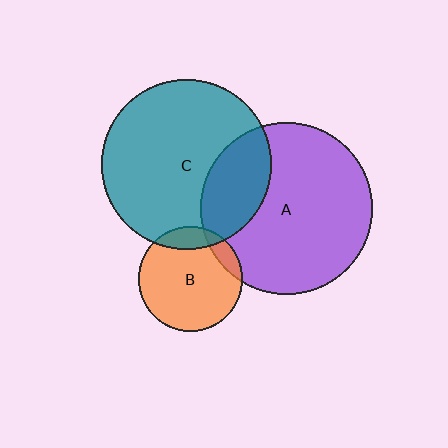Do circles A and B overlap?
Yes.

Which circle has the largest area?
Circle A (purple).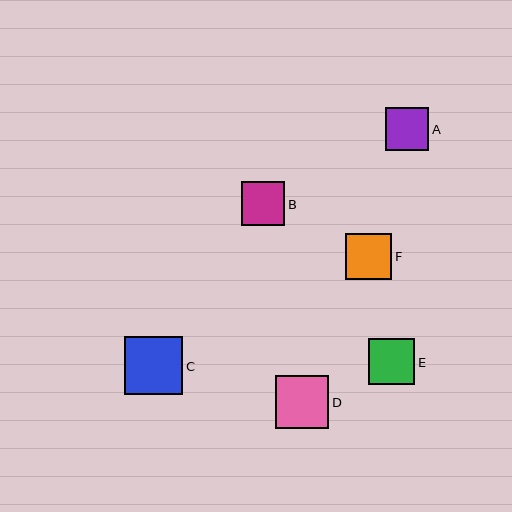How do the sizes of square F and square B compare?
Square F and square B are approximately the same size.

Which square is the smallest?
Square A is the smallest with a size of approximately 43 pixels.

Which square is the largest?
Square C is the largest with a size of approximately 59 pixels.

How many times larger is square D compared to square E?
Square D is approximately 1.1 times the size of square E.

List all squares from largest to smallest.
From largest to smallest: C, D, F, E, B, A.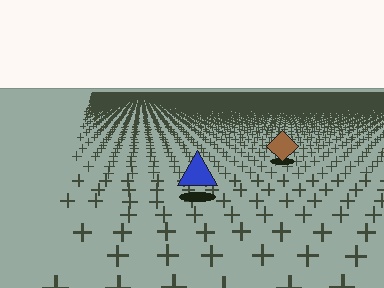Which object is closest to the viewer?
The blue triangle is closest. The texture marks near it are larger and more spread out.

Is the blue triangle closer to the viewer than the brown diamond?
Yes. The blue triangle is closer — you can tell from the texture gradient: the ground texture is coarser near it.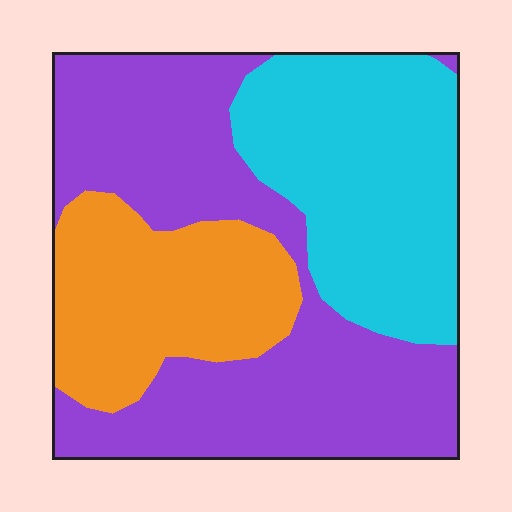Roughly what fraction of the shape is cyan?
Cyan covers around 30% of the shape.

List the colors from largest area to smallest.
From largest to smallest: purple, cyan, orange.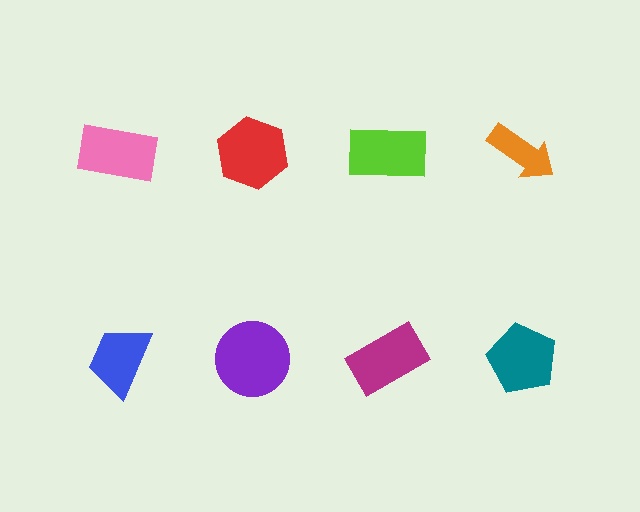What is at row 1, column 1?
A pink rectangle.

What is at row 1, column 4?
An orange arrow.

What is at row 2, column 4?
A teal pentagon.